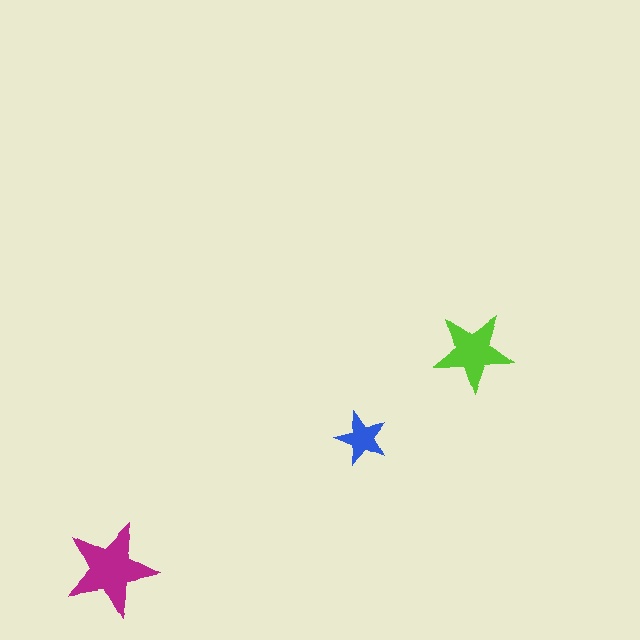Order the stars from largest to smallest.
the magenta one, the lime one, the blue one.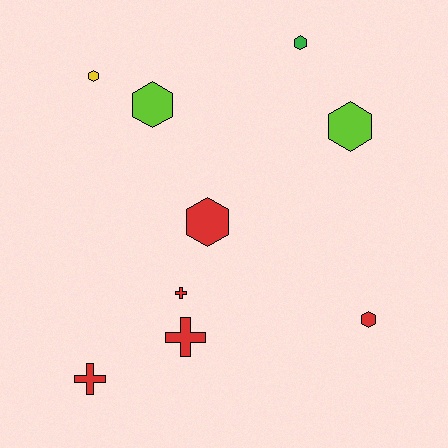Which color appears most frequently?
Red, with 5 objects.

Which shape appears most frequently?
Hexagon, with 6 objects.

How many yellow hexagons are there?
There is 1 yellow hexagon.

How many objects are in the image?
There are 9 objects.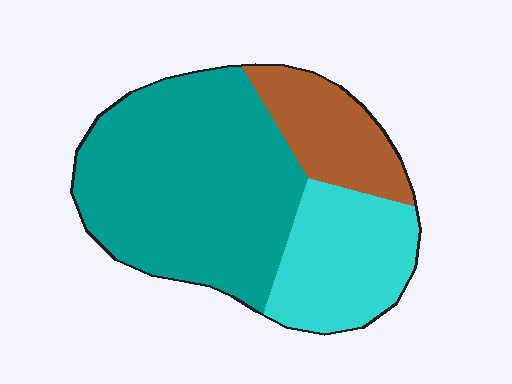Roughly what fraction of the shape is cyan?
Cyan covers 25% of the shape.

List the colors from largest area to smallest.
From largest to smallest: teal, cyan, brown.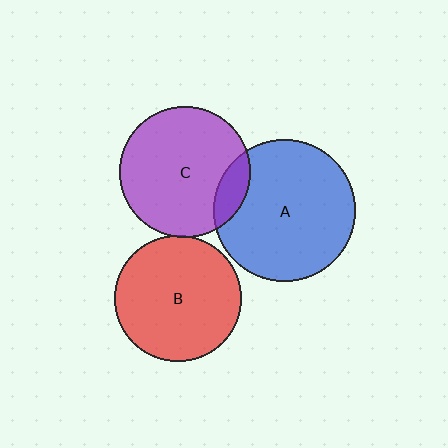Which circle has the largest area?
Circle A (blue).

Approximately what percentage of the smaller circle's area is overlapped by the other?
Approximately 15%.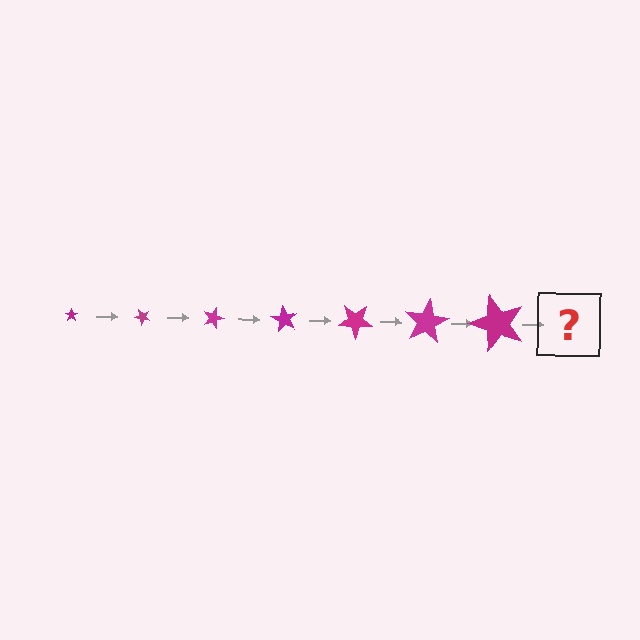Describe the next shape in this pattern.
It should be a star, larger than the previous one and rotated 315 degrees from the start.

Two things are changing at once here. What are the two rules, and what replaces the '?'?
The two rules are that the star grows larger each step and it rotates 45 degrees each step. The '?' should be a star, larger than the previous one and rotated 315 degrees from the start.